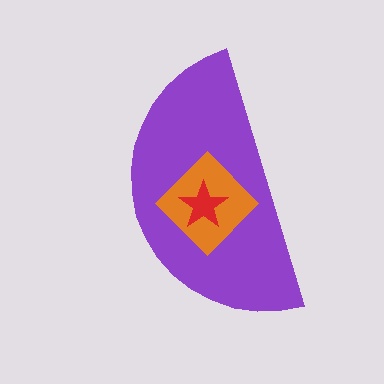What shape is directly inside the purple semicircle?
The orange diamond.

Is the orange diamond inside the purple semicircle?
Yes.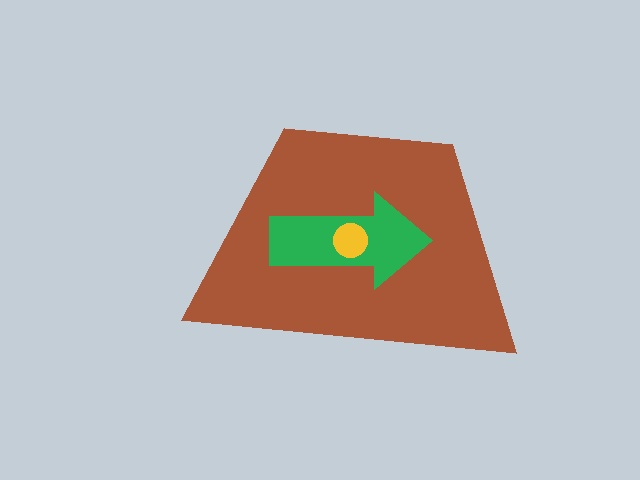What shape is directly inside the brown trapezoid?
The green arrow.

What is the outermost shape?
The brown trapezoid.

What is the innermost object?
The yellow circle.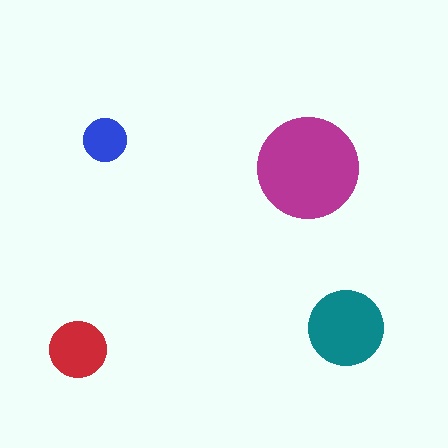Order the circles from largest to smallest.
the magenta one, the teal one, the red one, the blue one.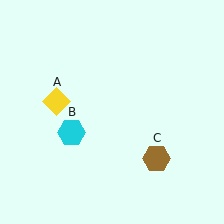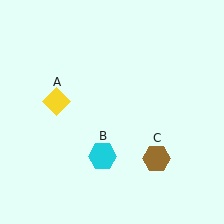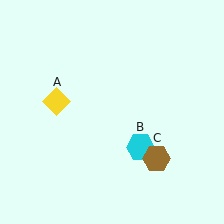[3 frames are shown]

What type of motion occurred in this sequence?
The cyan hexagon (object B) rotated counterclockwise around the center of the scene.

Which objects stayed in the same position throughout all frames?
Yellow diamond (object A) and brown hexagon (object C) remained stationary.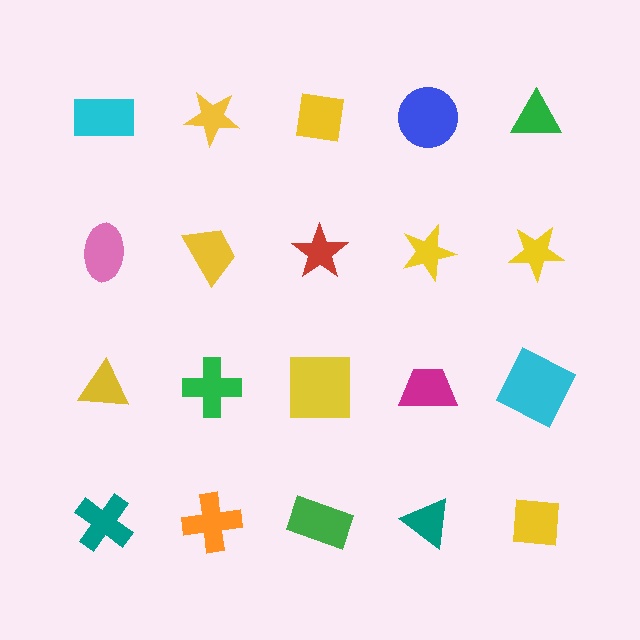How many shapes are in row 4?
5 shapes.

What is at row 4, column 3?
A green rectangle.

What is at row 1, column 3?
A yellow square.